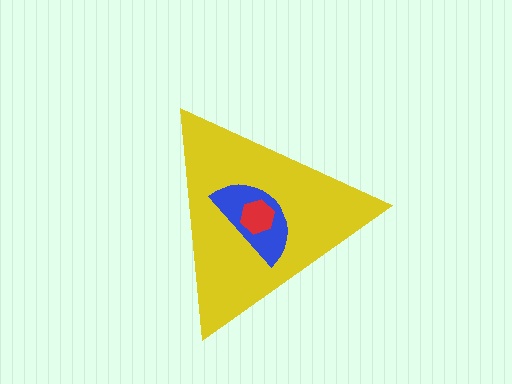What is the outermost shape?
The yellow triangle.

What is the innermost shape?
The red hexagon.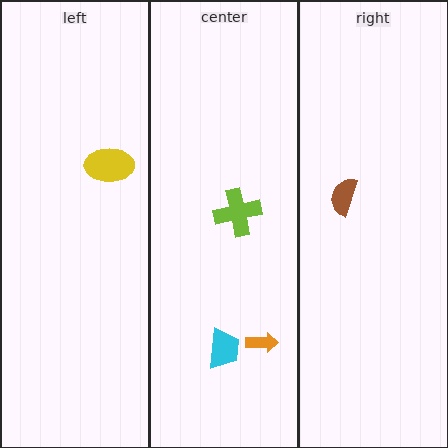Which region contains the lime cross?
The center region.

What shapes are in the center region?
The orange arrow, the lime cross, the cyan trapezoid.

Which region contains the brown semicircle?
The right region.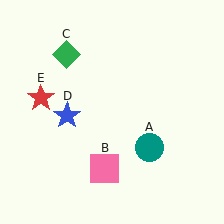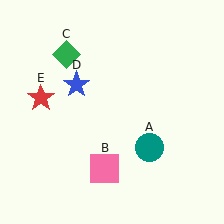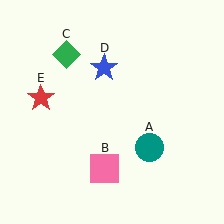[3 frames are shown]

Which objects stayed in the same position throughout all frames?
Teal circle (object A) and pink square (object B) and green diamond (object C) and red star (object E) remained stationary.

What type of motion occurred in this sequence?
The blue star (object D) rotated clockwise around the center of the scene.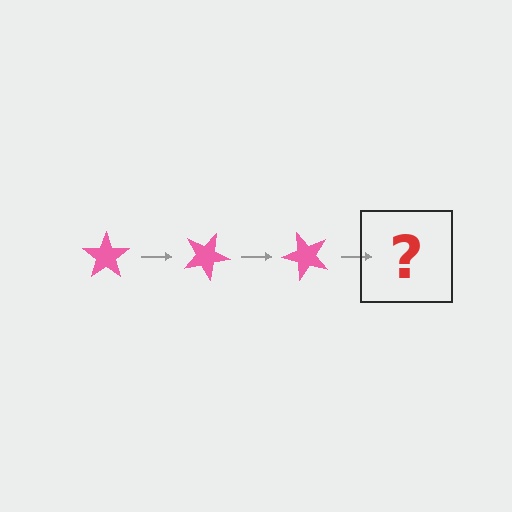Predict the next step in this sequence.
The next step is a pink star rotated 75 degrees.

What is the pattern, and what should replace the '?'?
The pattern is that the star rotates 25 degrees each step. The '?' should be a pink star rotated 75 degrees.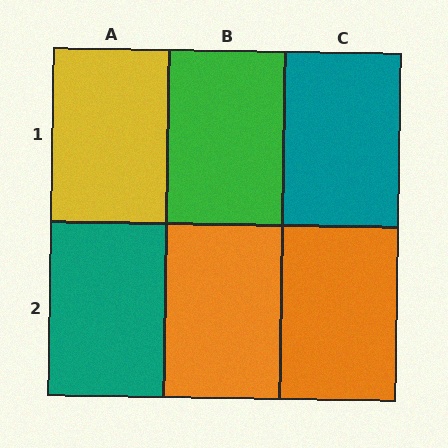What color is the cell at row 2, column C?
Orange.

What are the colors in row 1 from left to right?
Yellow, green, teal.